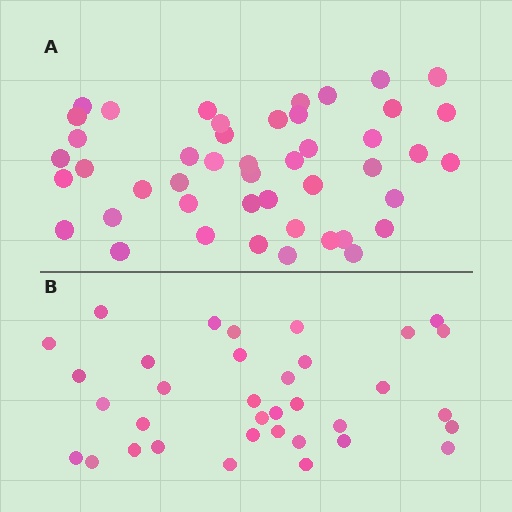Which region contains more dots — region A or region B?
Region A (the top region) has more dots.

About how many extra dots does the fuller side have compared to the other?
Region A has roughly 12 or so more dots than region B.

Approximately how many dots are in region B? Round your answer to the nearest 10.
About 40 dots. (The exact count is 35, which rounds to 40.)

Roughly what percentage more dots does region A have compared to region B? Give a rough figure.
About 30% more.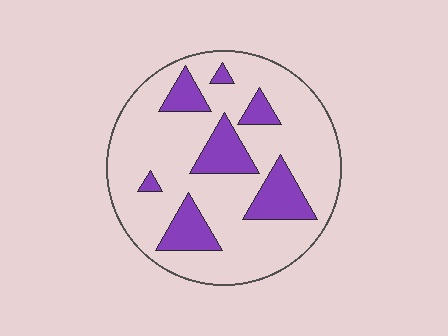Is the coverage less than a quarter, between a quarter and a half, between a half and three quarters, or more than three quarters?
Less than a quarter.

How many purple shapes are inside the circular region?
7.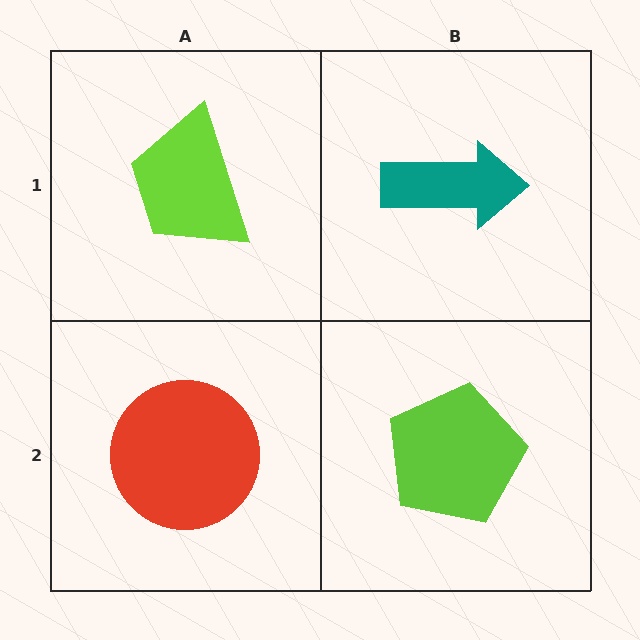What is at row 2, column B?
A lime pentagon.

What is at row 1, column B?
A teal arrow.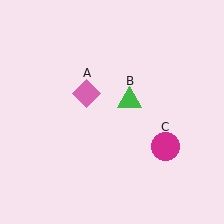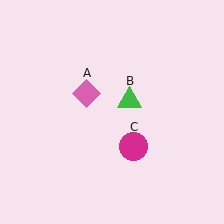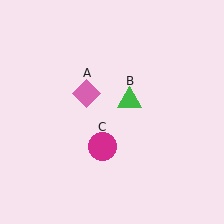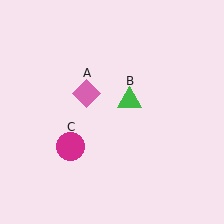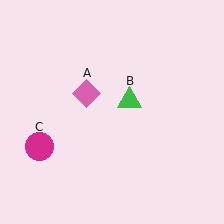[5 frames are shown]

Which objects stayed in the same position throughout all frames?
Pink diamond (object A) and green triangle (object B) remained stationary.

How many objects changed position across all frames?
1 object changed position: magenta circle (object C).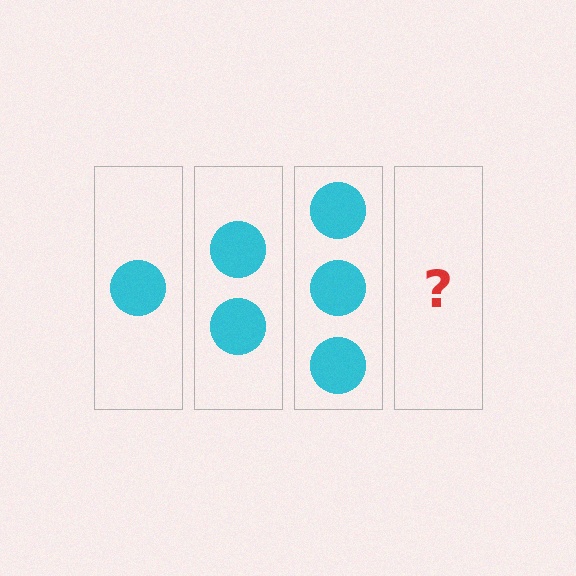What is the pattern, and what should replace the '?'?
The pattern is that each step adds one more circle. The '?' should be 4 circles.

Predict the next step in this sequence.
The next step is 4 circles.